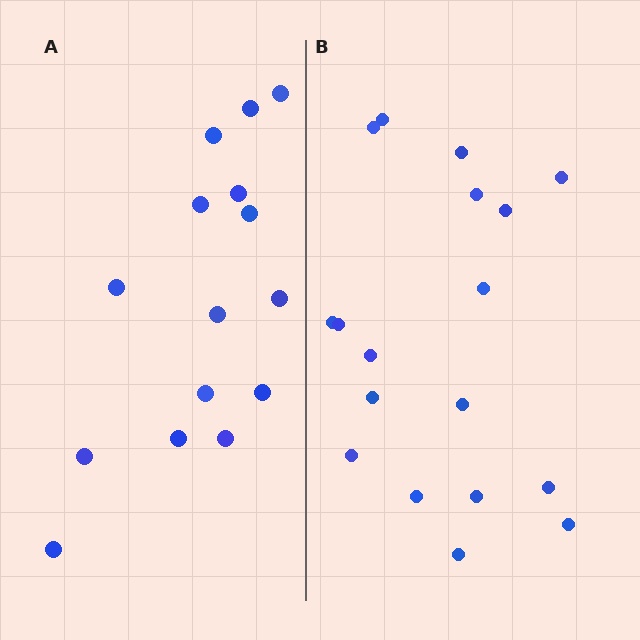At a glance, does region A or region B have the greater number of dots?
Region B (the right region) has more dots.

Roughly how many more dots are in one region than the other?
Region B has just a few more — roughly 2 or 3 more dots than region A.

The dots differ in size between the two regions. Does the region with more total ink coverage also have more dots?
No. Region A has more total ink coverage because its dots are larger, but region B actually contains more individual dots. Total area can be misleading — the number of items is what matters here.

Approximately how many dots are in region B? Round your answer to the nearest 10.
About 20 dots. (The exact count is 18, which rounds to 20.)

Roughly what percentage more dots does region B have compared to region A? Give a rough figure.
About 20% more.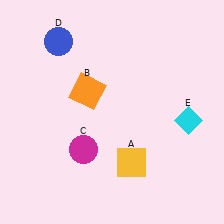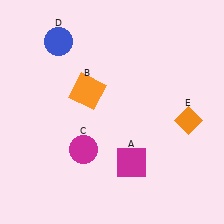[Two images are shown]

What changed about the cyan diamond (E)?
In Image 1, E is cyan. In Image 2, it changed to orange.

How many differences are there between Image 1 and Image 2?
There are 2 differences between the two images.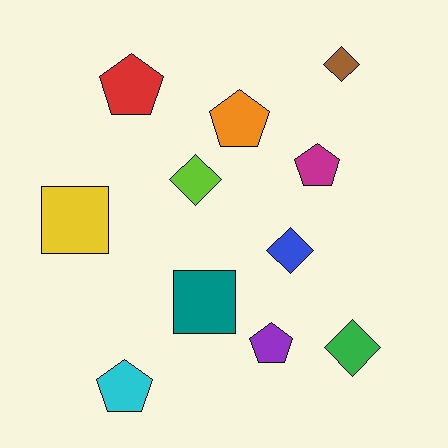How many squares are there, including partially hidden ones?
There are 2 squares.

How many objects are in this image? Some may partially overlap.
There are 11 objects.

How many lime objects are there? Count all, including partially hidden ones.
There is 1 lime object.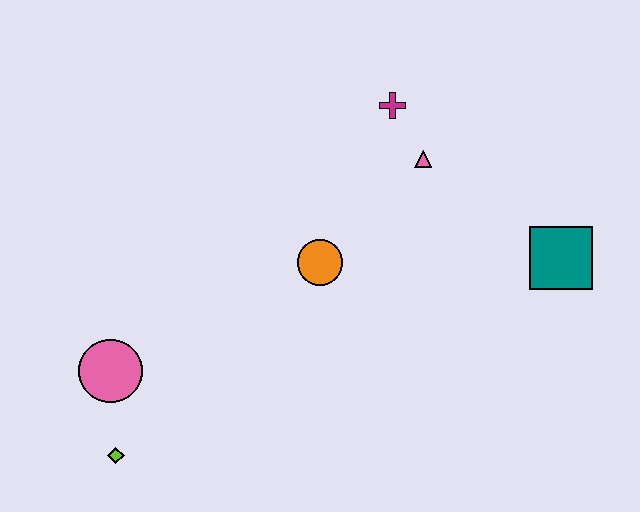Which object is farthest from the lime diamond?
The teal square is farthest from the lime diamond.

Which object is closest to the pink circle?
The lime diamond is closest to the pink circle.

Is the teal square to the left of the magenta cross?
No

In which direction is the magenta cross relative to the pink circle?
The magenta cross is to the right of the pink circle.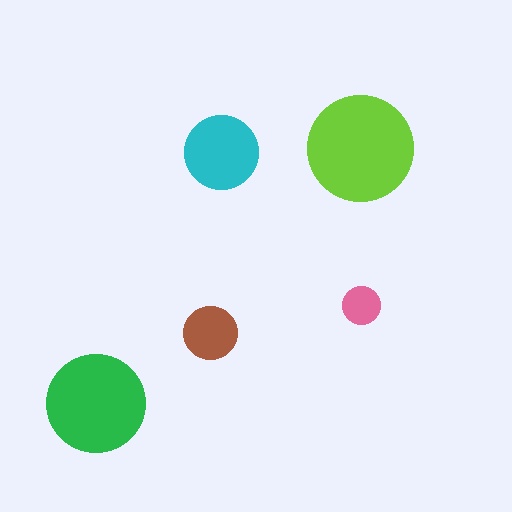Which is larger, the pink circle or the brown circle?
The brown one.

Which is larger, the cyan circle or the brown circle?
The cyan one.